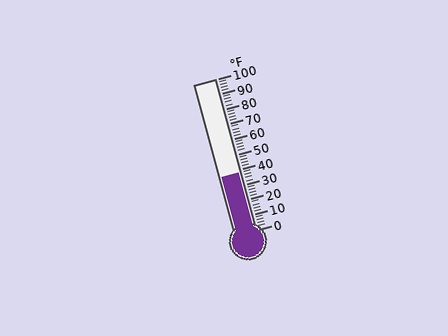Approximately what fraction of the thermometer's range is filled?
The thermometer is filled to approximately 40% of its range.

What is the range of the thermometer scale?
The thermometer scale ranges from 0°F to 100°F.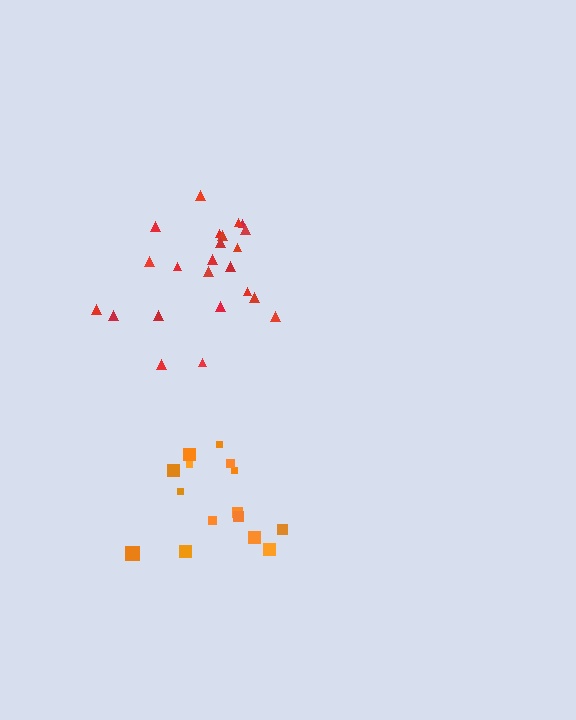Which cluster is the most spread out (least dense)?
Orange.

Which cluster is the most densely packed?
Red.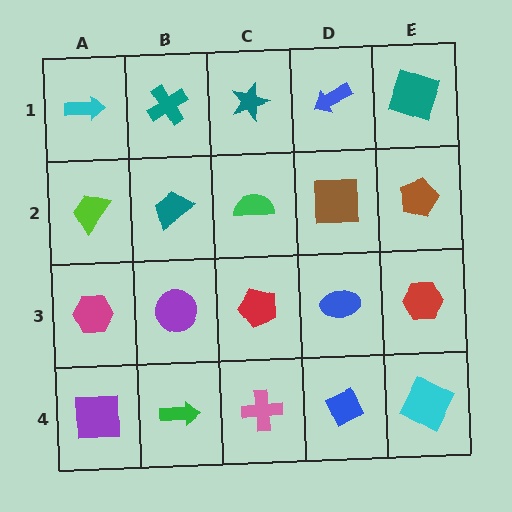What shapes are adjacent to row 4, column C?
A red pentagon (row 3, column C), a green arrow (row 4, column B), a blue diamond (row 4, column D).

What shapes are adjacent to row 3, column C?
A green semicircle (row 2, column C), a pink cross (row 4, column C), a purple circle (row 3, column B), a blue ellipse (row 3, column D).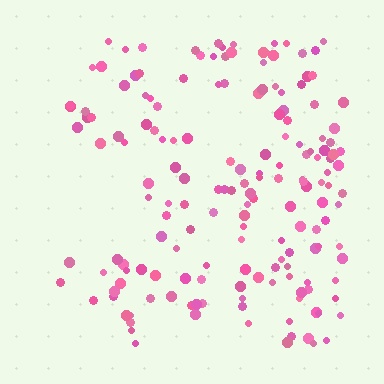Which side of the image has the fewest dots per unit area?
The left.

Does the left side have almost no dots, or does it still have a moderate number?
Still a moderate number, just noticeably fewer than the right.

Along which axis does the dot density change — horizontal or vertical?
Horizontal.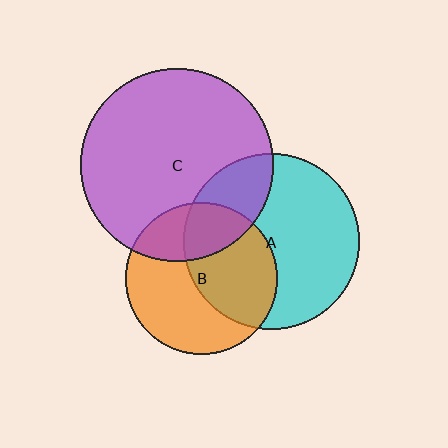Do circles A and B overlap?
Yes.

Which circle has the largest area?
Circle C (purple).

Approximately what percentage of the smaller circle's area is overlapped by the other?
Approximately 50%.